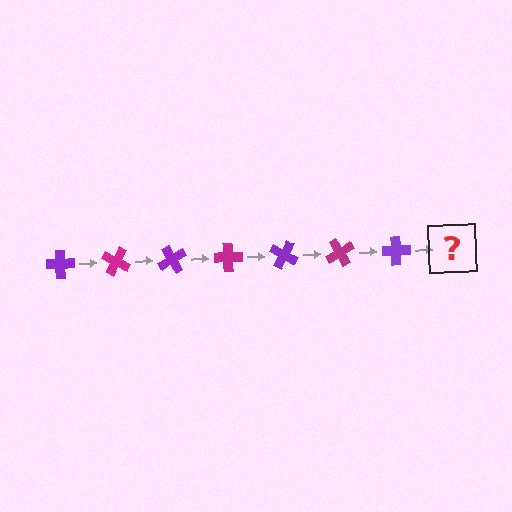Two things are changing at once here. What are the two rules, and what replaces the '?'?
The two rules are that it rotates 30 degrees each step and the color cycles through purple and magenta. The '?' should be a magenta cross, rotated 210 degrees from the start.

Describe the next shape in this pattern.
It should be a magenta cross, rotated 210 degrees from the start.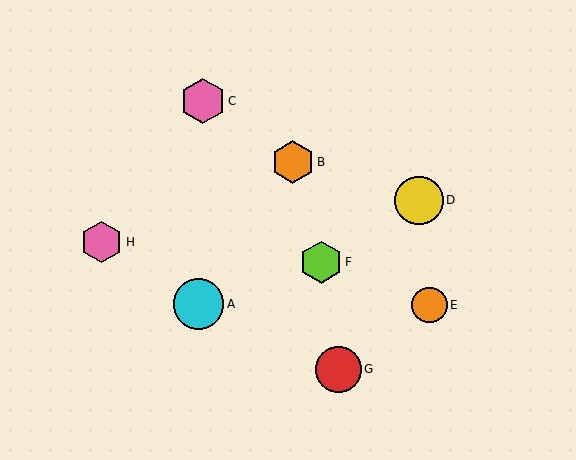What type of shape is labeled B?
Shape B is an orange hexagon.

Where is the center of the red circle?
The center of the red circle is at (338, 369).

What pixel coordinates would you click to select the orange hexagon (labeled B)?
Click at (293, 162) to select the orange hexagon B.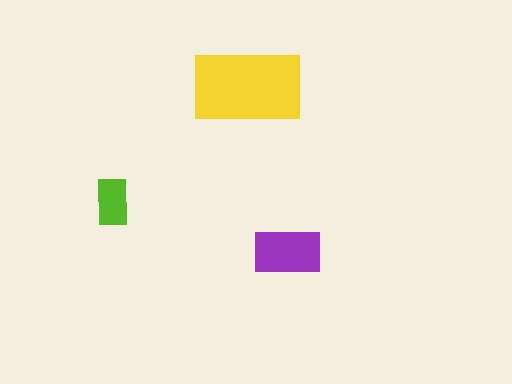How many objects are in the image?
There are 3 objects in the image.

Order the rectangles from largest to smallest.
the yellow one, the purple one, the lime one.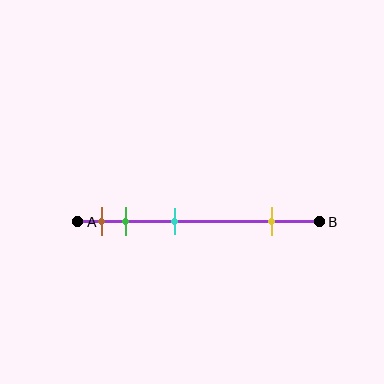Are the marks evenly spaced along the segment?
No, the marks are not evenly spaced.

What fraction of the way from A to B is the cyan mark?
The cyan mark is approximately 40% (0.4) of the way from A to B.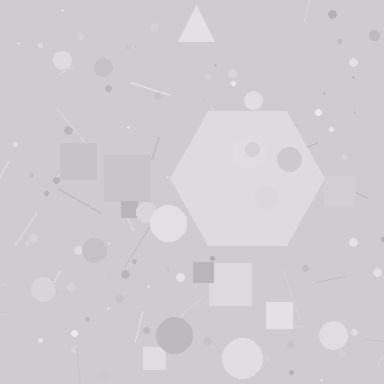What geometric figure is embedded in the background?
A hexagon is embedded in the background.